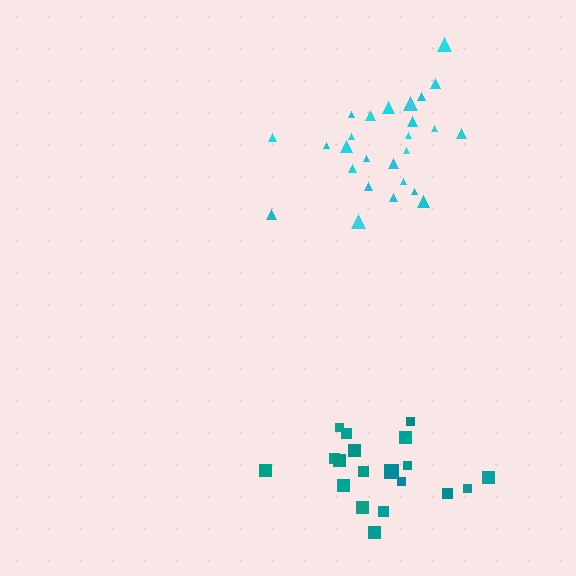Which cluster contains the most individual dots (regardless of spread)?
Cyan (26).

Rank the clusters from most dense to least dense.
cyan, teal.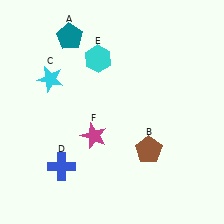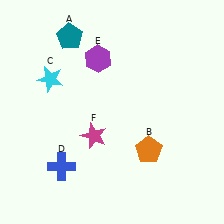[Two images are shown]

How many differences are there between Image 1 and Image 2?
There are 2 differences between the two images.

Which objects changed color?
B changed from brown to orange. E changed from cyan to purple.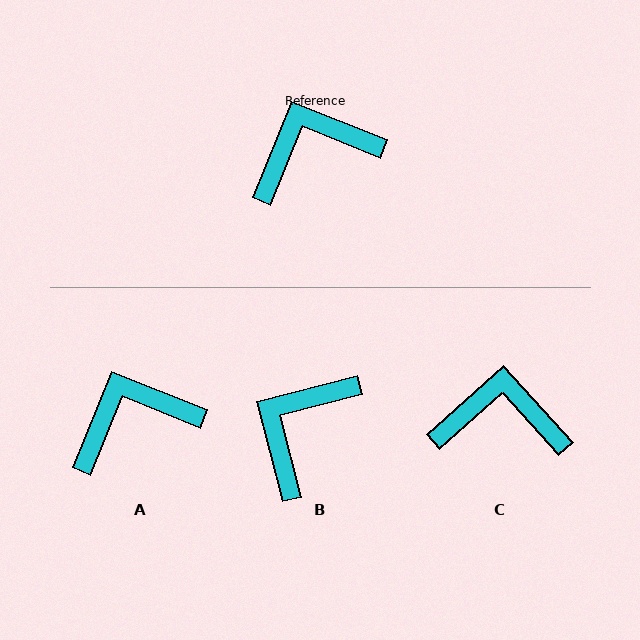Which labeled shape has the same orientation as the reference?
A.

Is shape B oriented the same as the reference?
No, it is off by about 36 degrees.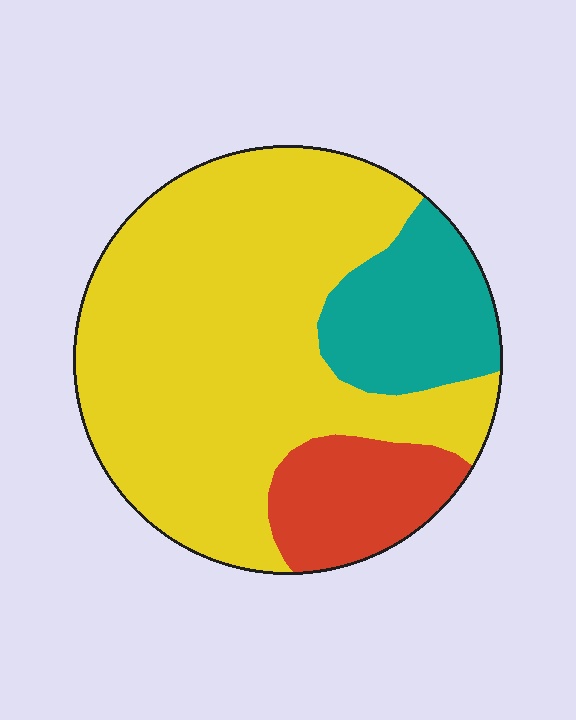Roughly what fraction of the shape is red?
Red takes up about one eighth (1/8) of the shape.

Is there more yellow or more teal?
Yellow.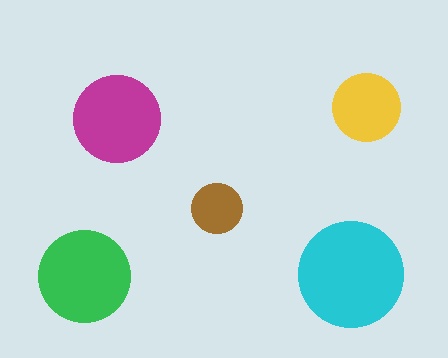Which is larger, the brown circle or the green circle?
The green one.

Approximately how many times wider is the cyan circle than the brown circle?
About 2 times wider.